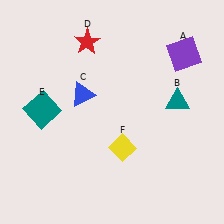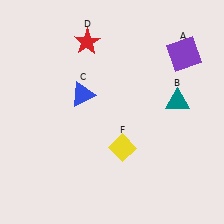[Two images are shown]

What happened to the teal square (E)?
The teal square (E) was removed in Image 2. It was in the top-left area of Image 1.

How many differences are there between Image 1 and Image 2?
There is 1 difference between the two images.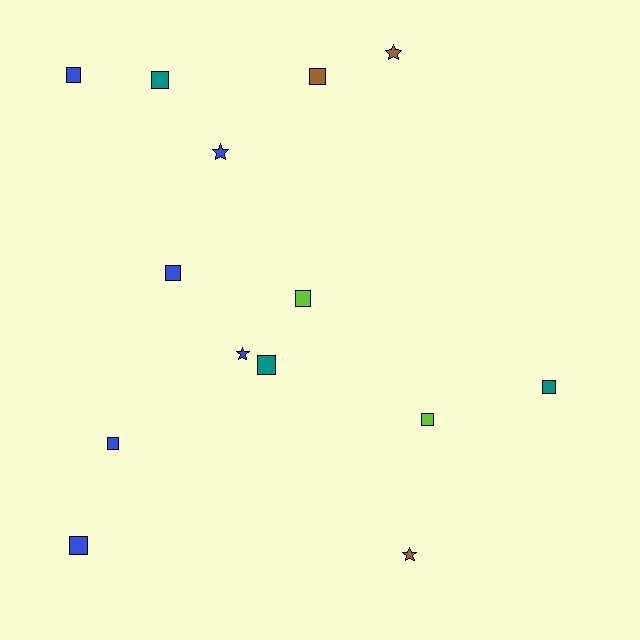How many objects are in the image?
There are 14 objects.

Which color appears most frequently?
Blue, with 6 objects.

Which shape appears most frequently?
Square, with 10 objects.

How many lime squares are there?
There are 2 lime squares.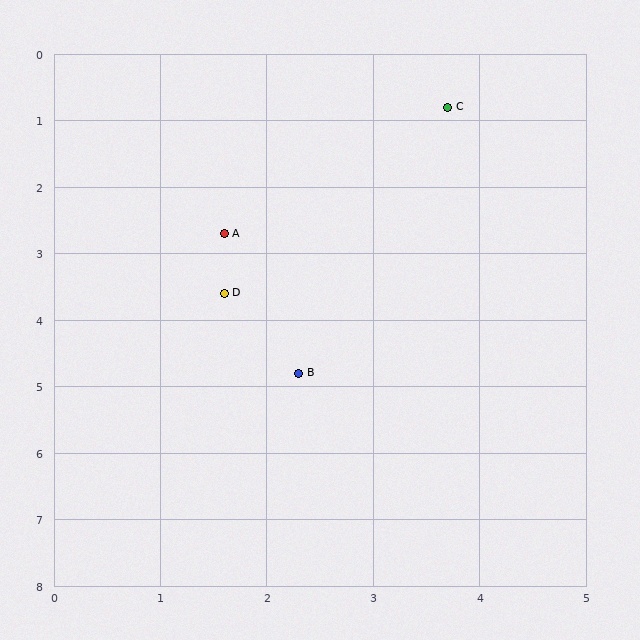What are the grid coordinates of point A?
Point A is at approximately (1.6, 2.7).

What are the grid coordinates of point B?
Point B is at approximately (2.3, 4.8).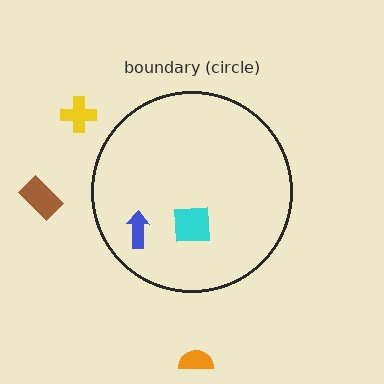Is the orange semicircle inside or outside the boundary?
Outside.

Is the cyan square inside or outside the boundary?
Inside.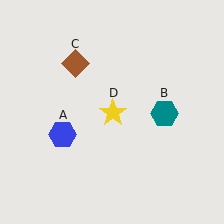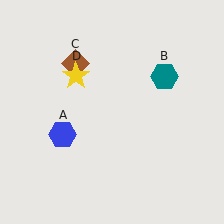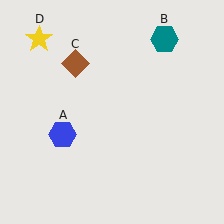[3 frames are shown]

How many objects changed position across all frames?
2 objects changed position: teal hexagon (object B), yellow star (object D).